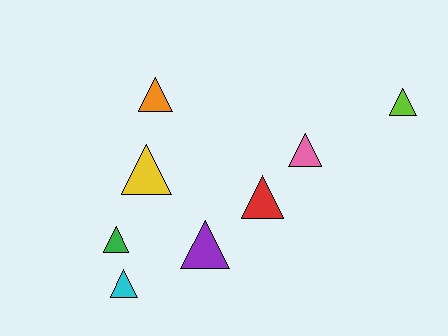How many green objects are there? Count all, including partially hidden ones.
There is 1 green object.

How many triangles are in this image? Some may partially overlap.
There are 8 triangles.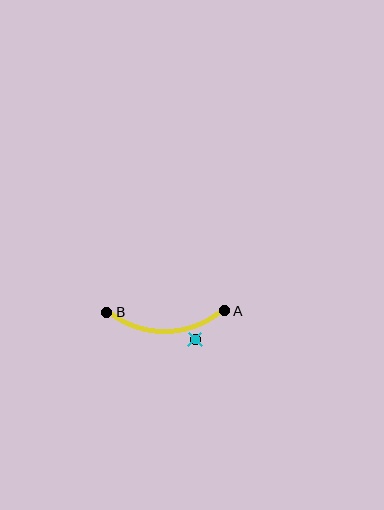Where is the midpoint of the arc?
The arc midpoint is the point on the curve farthest from the straight line joining A and B. It sits below that line.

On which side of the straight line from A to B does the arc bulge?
The arc bulges below the straight line connecting A and B.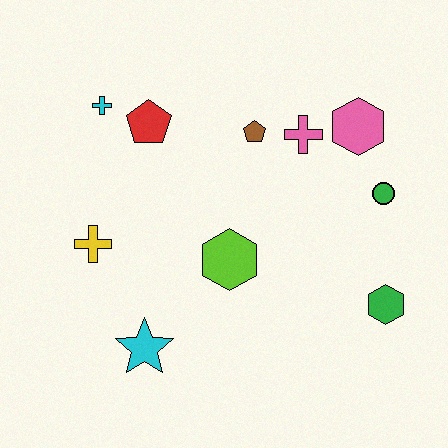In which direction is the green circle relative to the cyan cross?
The green circle is to the right of the cyan cross.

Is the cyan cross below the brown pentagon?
No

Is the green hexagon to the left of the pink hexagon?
No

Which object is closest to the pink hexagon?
The pink cross is closest to the pink hexagon.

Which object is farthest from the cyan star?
The pink hexagon is farthest from the cyan star.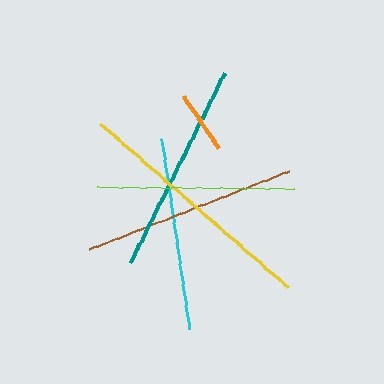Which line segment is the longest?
The yellow line is the longest at approximately 249 pixels.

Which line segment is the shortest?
The orange line is the shortest at approximately 64 pixels.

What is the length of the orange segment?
The orange segment is approximately 64 pixels long.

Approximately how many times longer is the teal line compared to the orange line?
The teal line is approximately 3.3 times the length of the orange line.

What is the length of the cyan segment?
The cyan segment is approximately 192 pixels long.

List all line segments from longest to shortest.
From longest to shortest: yellow, brown, teal, lime, cyan, orange.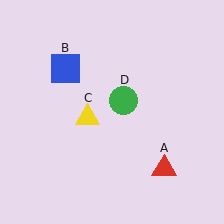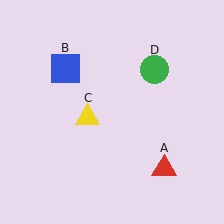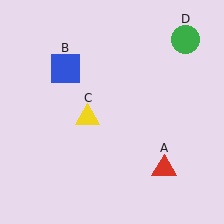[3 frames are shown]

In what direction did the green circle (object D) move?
The green circle (object D) moved up and to the right.